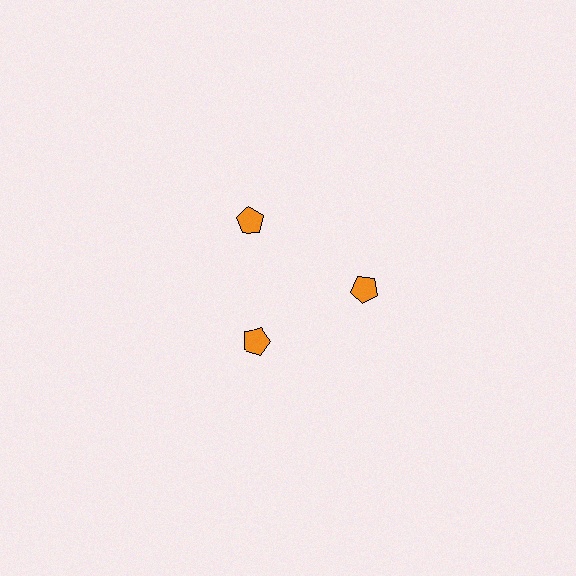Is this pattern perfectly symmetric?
No. The 3 orange pentagons are arranged in a ring, but one element near the 7 o'clock position is pulled inward toward the center, breaking the 3-fold rotational symmetry.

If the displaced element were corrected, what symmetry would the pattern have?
It would have 3-fold rotational symmetry — the pattern would map onto itself every 120 degrees.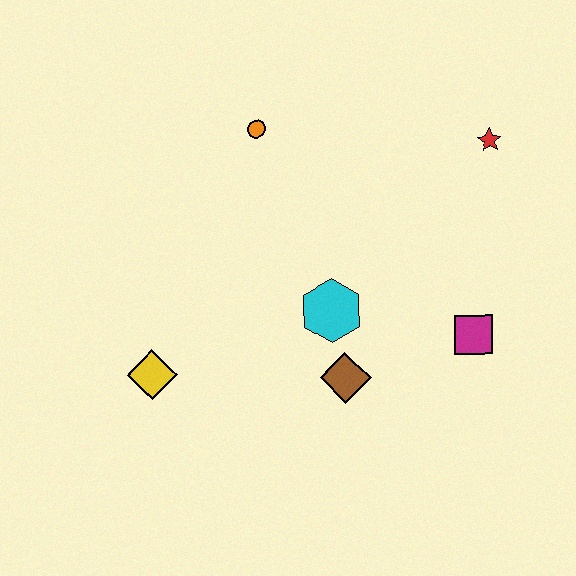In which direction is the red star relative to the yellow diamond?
The red star is to the right of the yellow diamond.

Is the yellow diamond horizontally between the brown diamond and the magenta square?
No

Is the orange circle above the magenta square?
Yes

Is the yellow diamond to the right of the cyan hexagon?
No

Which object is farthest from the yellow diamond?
The red star is farthest from the yellow diamond.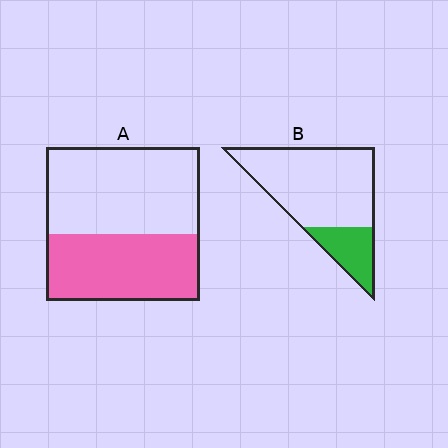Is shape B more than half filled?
No.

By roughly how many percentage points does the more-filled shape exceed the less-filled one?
By roughly 20 percentage points (A over B).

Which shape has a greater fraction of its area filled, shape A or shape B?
Shape A.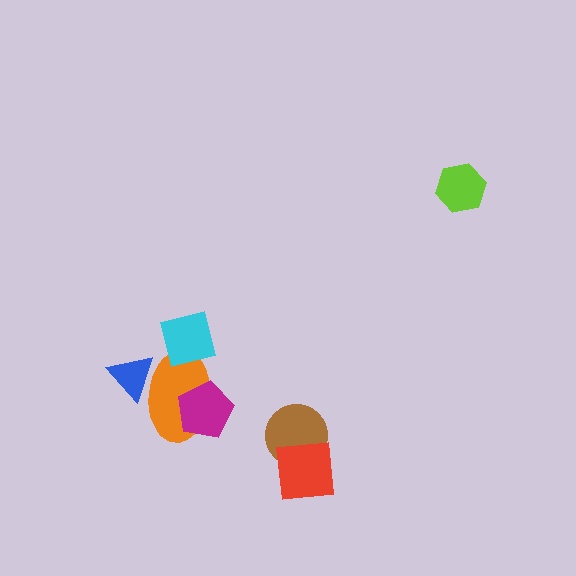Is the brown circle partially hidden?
Yes, it is partially covered by another shape.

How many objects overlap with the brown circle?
1 object overlaps with the brown circle.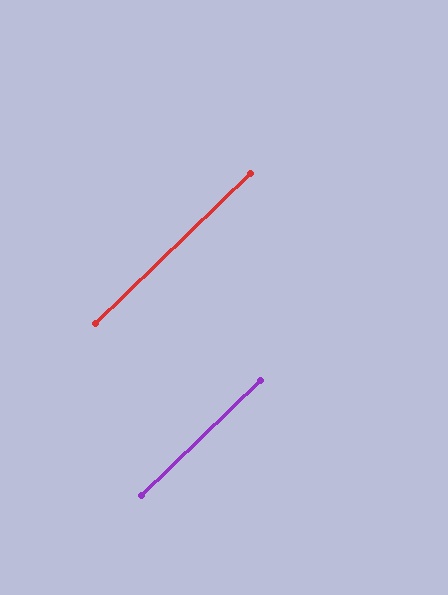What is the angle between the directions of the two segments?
Approximately 0 degrees.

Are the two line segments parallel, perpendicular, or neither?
Parallel — their directions differ by only 0.1°.